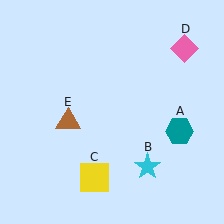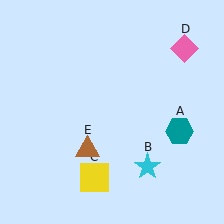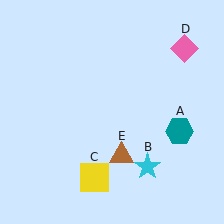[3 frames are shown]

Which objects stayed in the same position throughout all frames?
Teal hexagon (object A) and cyan star (object B) and yellow square (object C) and pink diamond (object D) remained stationary.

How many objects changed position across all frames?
1 object changed position: brown triangle (object E).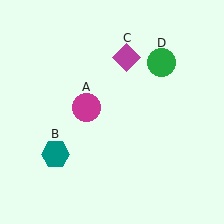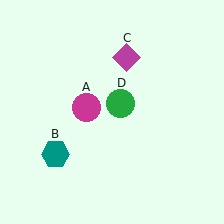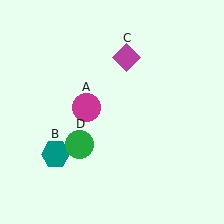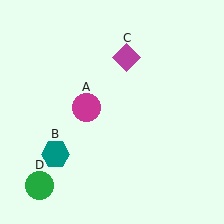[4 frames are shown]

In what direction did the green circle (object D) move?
The green circle (object D) moved down and to the left.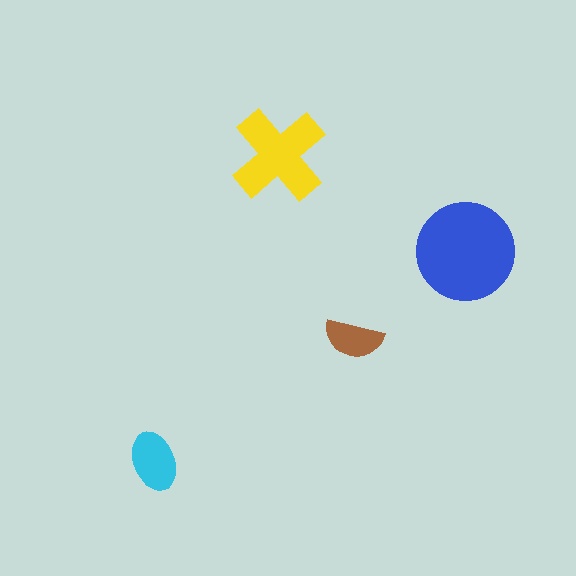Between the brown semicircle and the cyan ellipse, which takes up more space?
The cyan ellipse.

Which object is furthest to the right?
The blue circle is rightmost.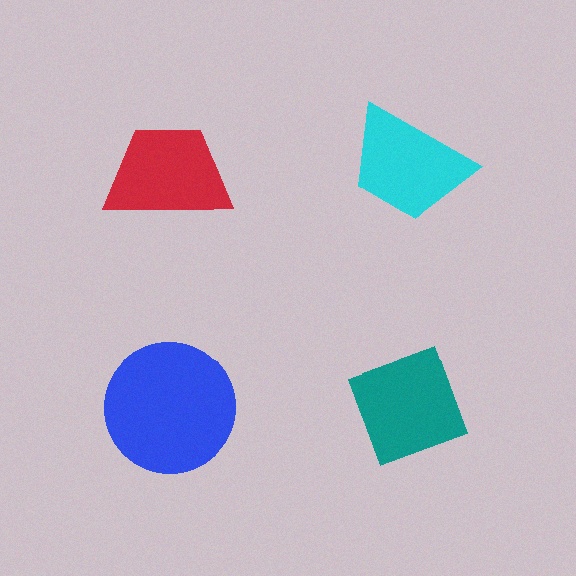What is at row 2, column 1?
A blue circle.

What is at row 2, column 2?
A teal diamond.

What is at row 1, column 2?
A cyan trapezoid.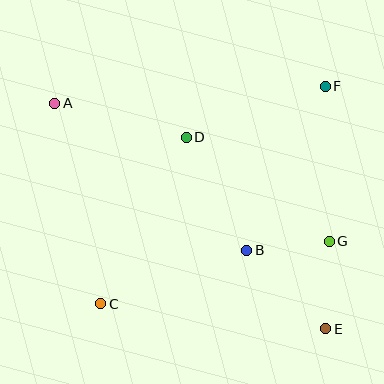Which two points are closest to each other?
Points B and G are closest to each other.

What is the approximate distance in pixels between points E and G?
The distance between E and G is approximately 88 pixels.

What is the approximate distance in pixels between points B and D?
The distance between B and D is approximately 128 pixels.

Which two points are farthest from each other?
Points A and E are farthest from each other.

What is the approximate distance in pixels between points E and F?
The distance between E and F is approximately 243 pixels.